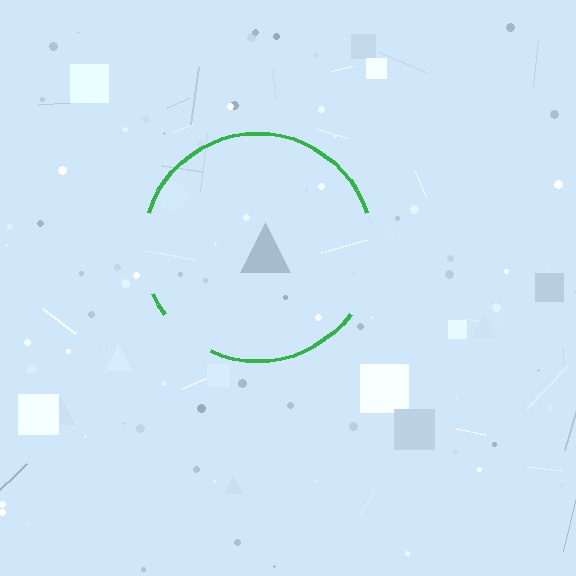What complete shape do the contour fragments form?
The contour fragments form a circle.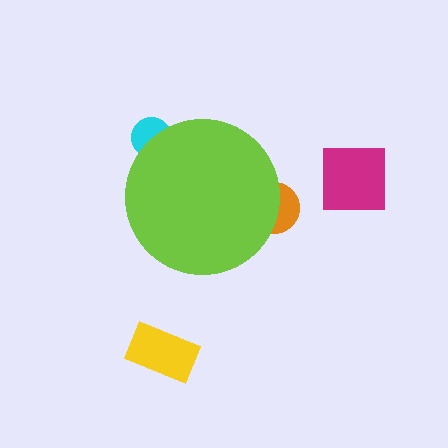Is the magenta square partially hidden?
No, the magenta square is fully visible.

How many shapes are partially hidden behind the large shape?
2 shapes are partially hidden.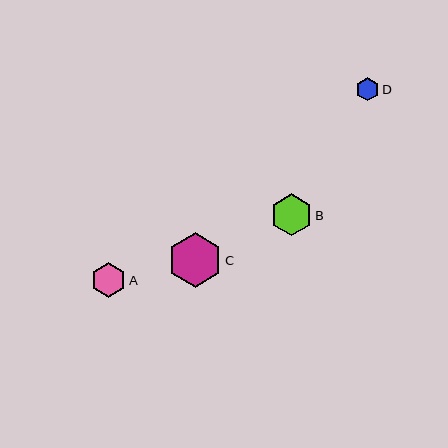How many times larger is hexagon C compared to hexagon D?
Hexagon C is approximately 2.3 times the size of hexagon D.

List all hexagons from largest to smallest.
From largest to smallest: C, B, A, D.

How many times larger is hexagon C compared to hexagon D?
Hexagon C is approximately 2.3 times the size of hexagon D.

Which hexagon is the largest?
Hexagon C is the largest with a size of approximately 54 pixels.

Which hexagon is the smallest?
Hexagon D is the smallest with a size of approximately 23 pixels.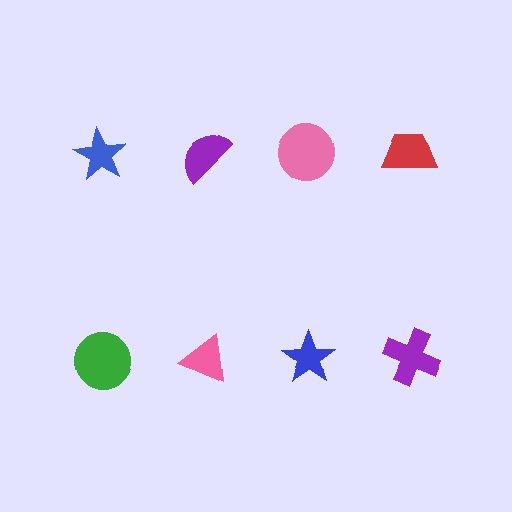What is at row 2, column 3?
A blue star.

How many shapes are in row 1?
4 shapes.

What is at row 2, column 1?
A green circle.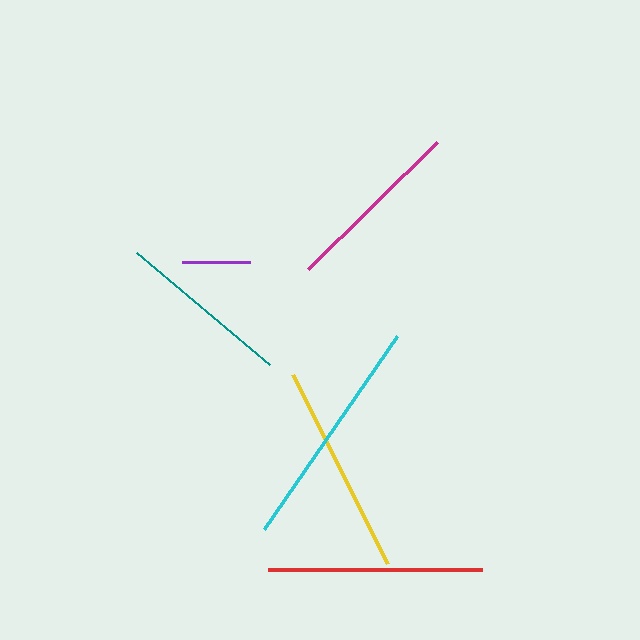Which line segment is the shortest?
The purple line is the shortest at approximately 69 pixels.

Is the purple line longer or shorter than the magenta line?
The magenta line is longer than the purple line.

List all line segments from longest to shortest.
From longest to shortest: cyan, red, yellow, magenta, teal, purple.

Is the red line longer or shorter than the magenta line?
The red line is longer than the magenta line.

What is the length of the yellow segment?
The yellow segment is approximately 212 pixels long.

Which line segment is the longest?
The cyan line is the longest at approximately 234 pixels.